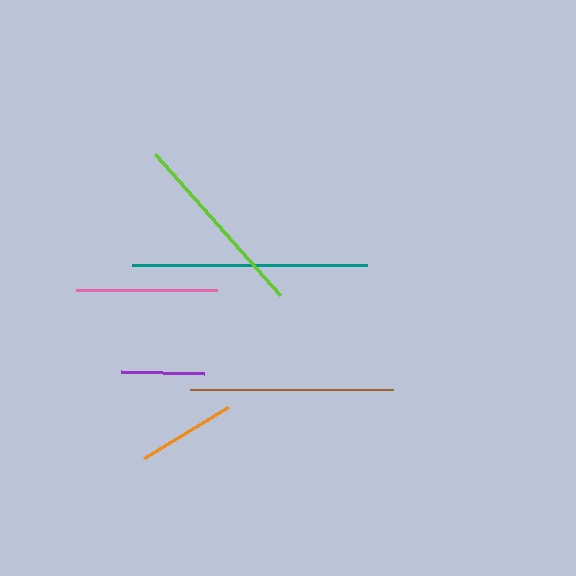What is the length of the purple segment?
The purple segment is approximately 83 pixels long.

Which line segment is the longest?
The teal line is the longest at approximately 235 pixels.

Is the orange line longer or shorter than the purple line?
The orange line is longer than the purple line.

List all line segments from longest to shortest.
From longest to shortest: teal, brown, lime, pink, orange, purple.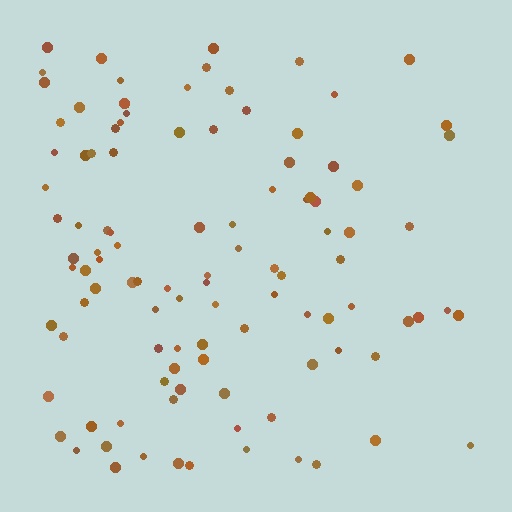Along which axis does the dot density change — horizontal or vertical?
Horizontal.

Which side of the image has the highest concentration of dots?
The left.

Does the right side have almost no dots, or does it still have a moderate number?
Still a moderate number, just noticeably fewer than the left.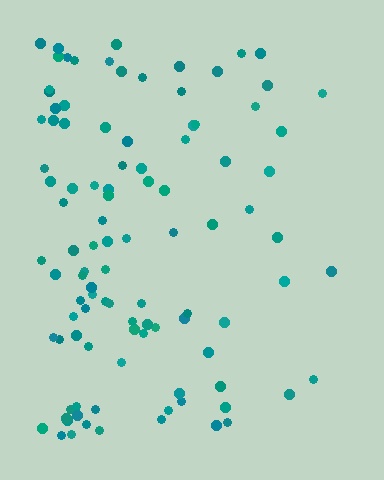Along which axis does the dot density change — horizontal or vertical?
Horizontal.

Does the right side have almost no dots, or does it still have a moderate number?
Still a moderate number, just noticeably fewer than the left.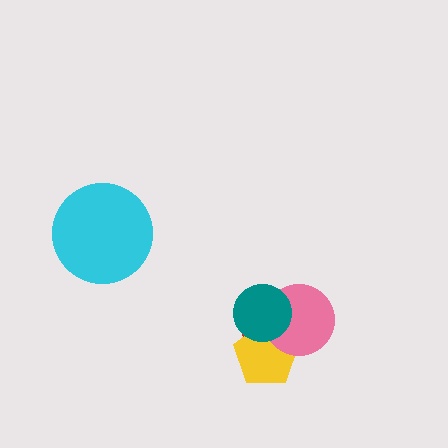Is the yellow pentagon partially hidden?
Yes, it is partially covered by another shape.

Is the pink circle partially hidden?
Yes, it is partially covered by another shape.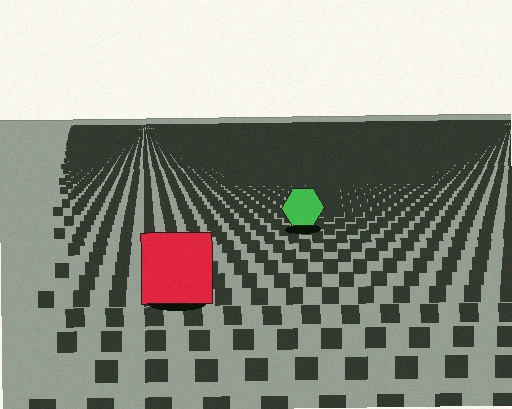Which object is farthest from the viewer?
The green hexagon is farthest from the viewer. It appears smaller and the ground texture around it is denser.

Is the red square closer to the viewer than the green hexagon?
Yes. The red square is closer — you can tell from the texture gradient: the ground texture is coarser near it.